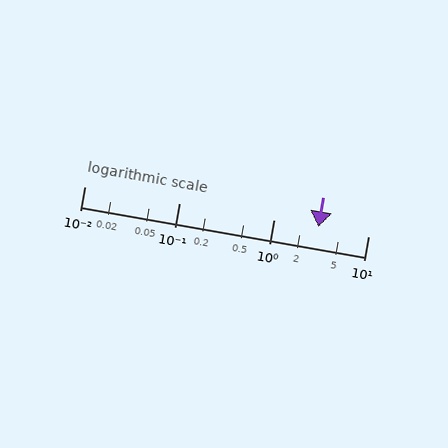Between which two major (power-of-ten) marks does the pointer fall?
The pointer is between 1 and 10.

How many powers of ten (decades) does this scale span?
The scale spans 3 decades, from 0.01 to 10.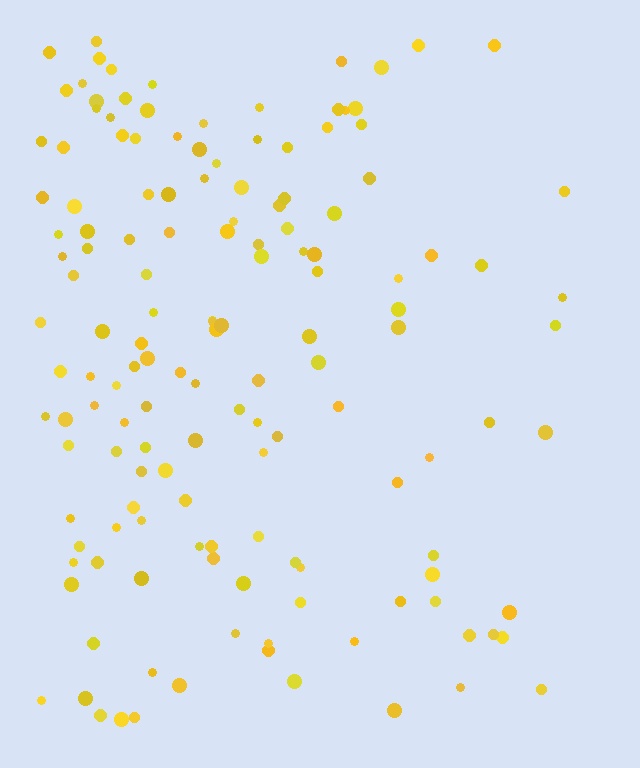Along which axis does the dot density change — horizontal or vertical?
Horizontal.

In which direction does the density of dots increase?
From right to left, with the left side densest.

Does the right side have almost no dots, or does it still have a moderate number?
Still a moderate number, just noticeably fewer than the left.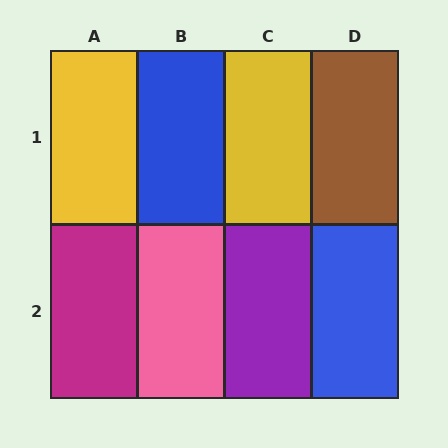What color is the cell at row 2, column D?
Blue.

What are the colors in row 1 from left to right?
Yellow, blue, yellow, brown.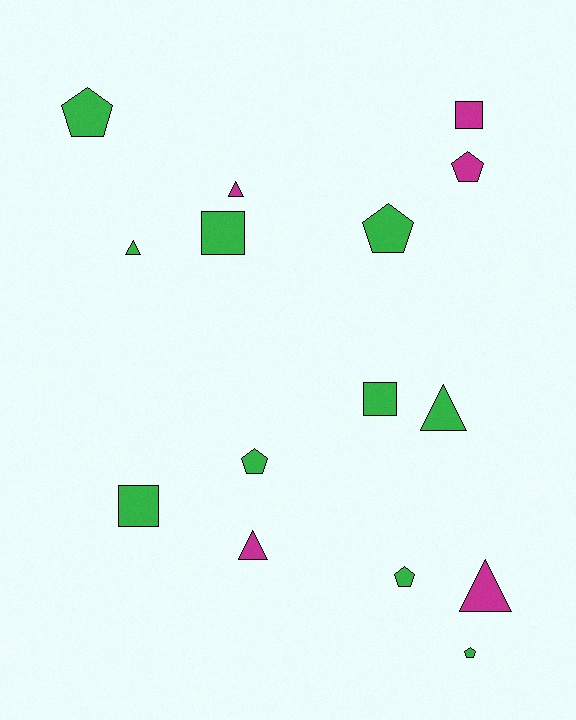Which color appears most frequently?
Green, with 10 objects.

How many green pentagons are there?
There are 5 green pentagons.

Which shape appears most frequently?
Pentagon, with 6 objects.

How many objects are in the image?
There are 15 objects.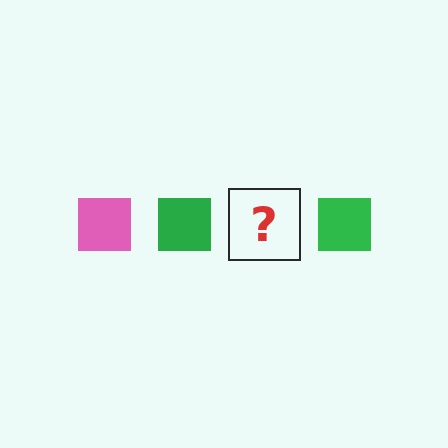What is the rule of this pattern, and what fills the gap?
The rule is that the pattern cycles through pink, green squares. The gap should be filled with a pink square.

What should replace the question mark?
The question mark should be replaced with a pink square.